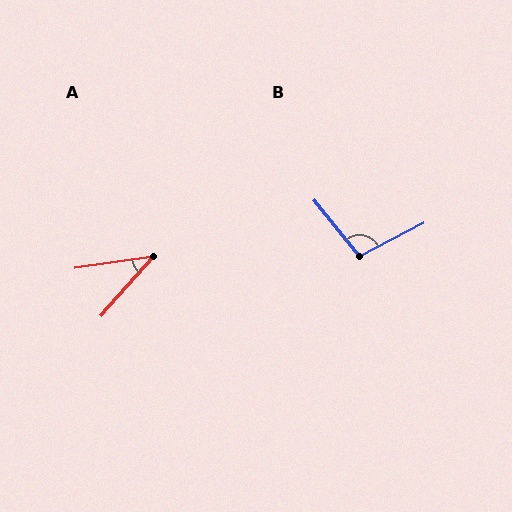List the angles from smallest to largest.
A (40°), B (101°).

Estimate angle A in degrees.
Approximately 40 degrees.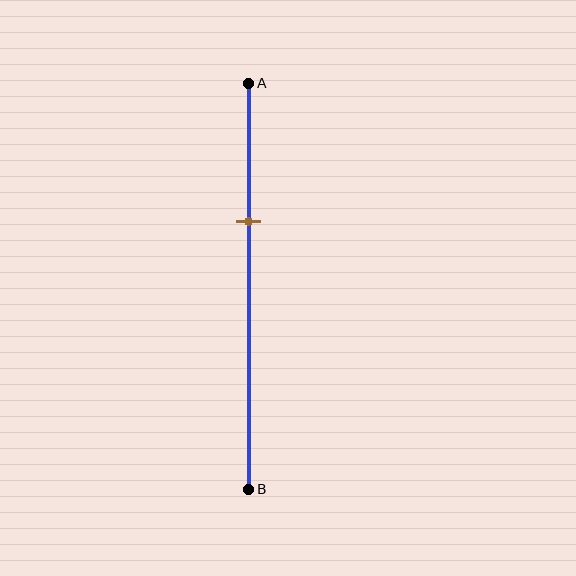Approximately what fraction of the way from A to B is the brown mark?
The brown mark is approximately 35% of the way from A to B.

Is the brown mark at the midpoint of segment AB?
No, the mark is at about 35% from A, not at the 50% midpoint.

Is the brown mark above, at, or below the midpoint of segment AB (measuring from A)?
The brown mark is above the midpoint of segment AB.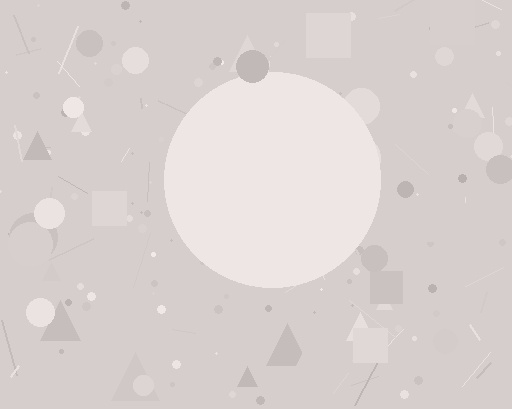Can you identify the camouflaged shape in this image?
The camouflaged shape is a circle.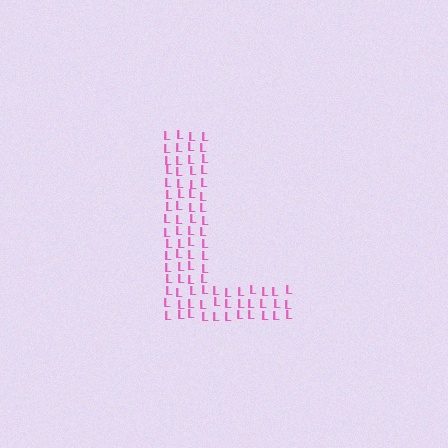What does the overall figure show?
The overall figure shows the letter L.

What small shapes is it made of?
It is made of small letter L's.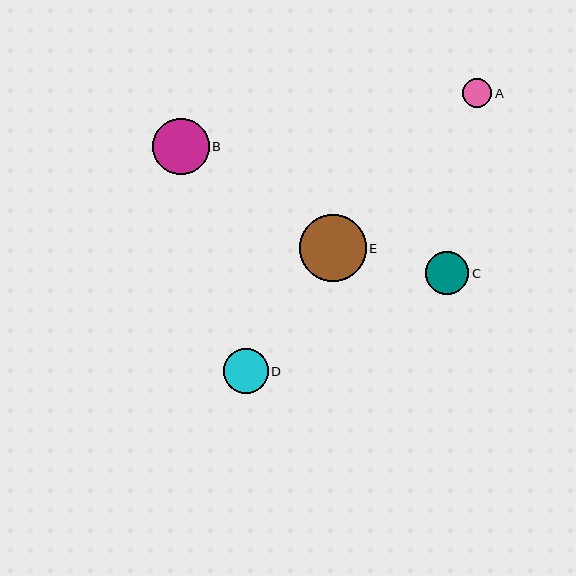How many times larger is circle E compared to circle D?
Circle E is approximately 1.5 times the size of circle D.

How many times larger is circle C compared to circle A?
Circle C is approximately 1.5 times the size of circle A.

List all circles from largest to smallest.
From largest to smallest: E, B, D, C, A.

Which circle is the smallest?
Circle A is the smallest with a size of approximately 30 pixels.